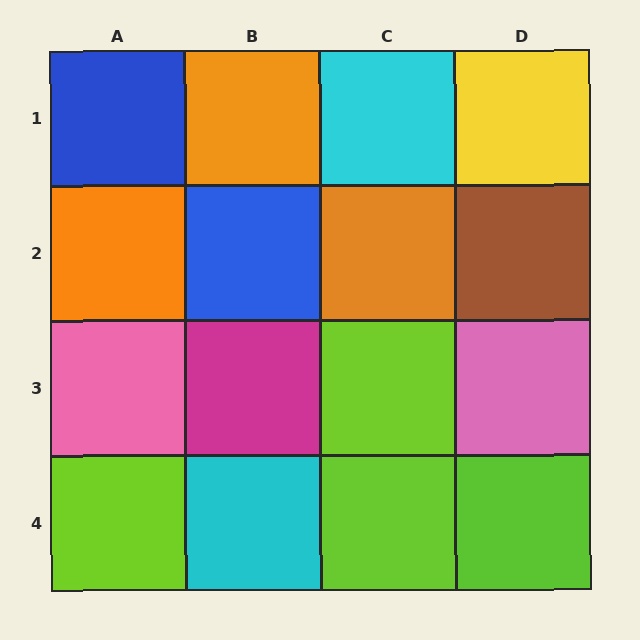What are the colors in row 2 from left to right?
Orange, blue, orange, brown.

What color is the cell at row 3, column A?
Pink.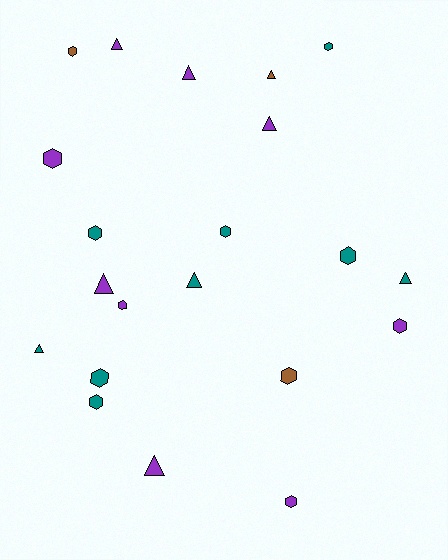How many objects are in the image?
There are 21 objects.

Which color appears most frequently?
Purple, with 9 objects.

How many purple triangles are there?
There are 5 purple triangles.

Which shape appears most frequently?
Hexagon, with 12 objects.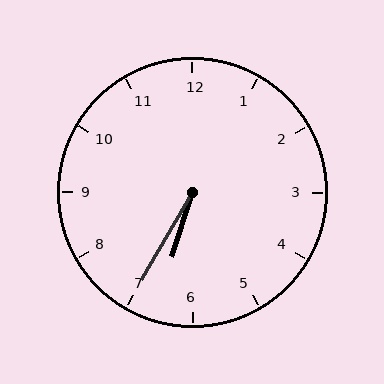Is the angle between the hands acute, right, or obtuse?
It is acute.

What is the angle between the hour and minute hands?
Approximately 12 degrees.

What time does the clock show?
6:35.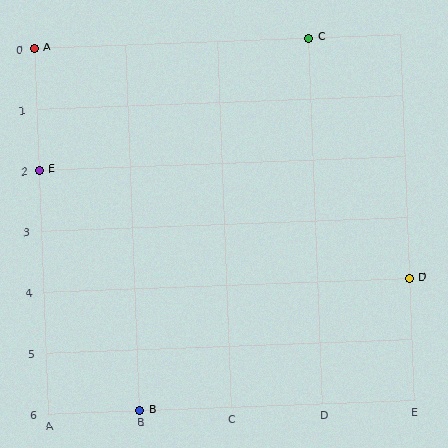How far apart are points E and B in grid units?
Points E and B are 1 column and 4 rows apart (about 4.1 grid units diagonally).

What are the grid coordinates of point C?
Point C is at grid coordinates (D, 0).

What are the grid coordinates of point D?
Point D is at grid coordinates (E, 4).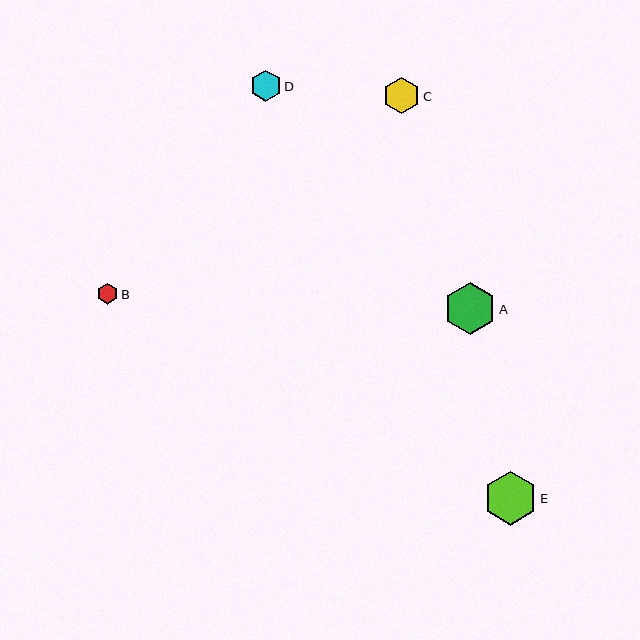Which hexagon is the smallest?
Hexagon B is the smallest with a size of approximately 21 pixels.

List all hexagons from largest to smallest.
From largest to smallest: E, A, C, D, B.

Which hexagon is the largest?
Hexagon E is the largest with a size of approximately 54 pixels.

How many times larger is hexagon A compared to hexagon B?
Hexagon A is approximately 2.5 times the size of hexagon B.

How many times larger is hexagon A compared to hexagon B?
Hexagon A is approximately 2.5 times the size of hexagon B.